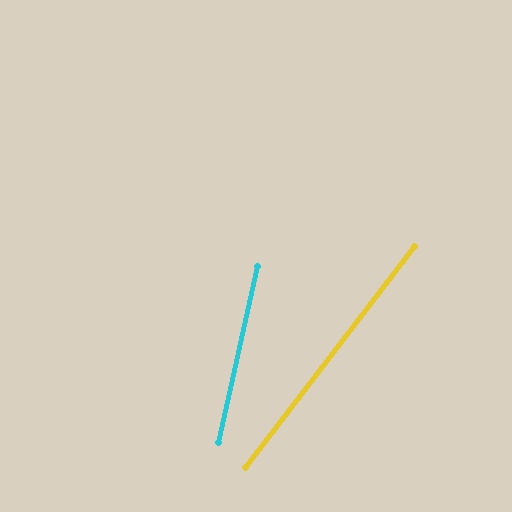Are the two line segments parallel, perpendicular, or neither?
Neither parallel nor perpendicular — they differ by about 25°.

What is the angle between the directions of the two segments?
Approximately 25 degrees.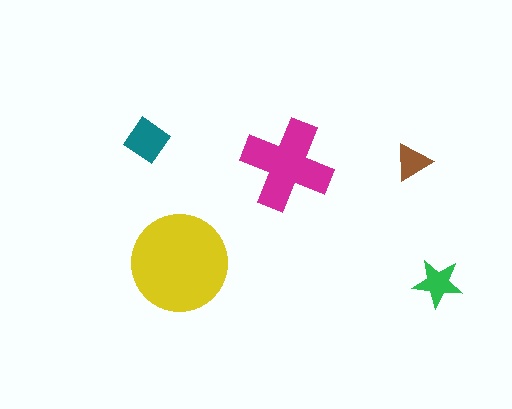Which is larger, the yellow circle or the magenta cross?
The yellow circle.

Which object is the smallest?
The brown triangle.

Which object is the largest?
The yellow circle.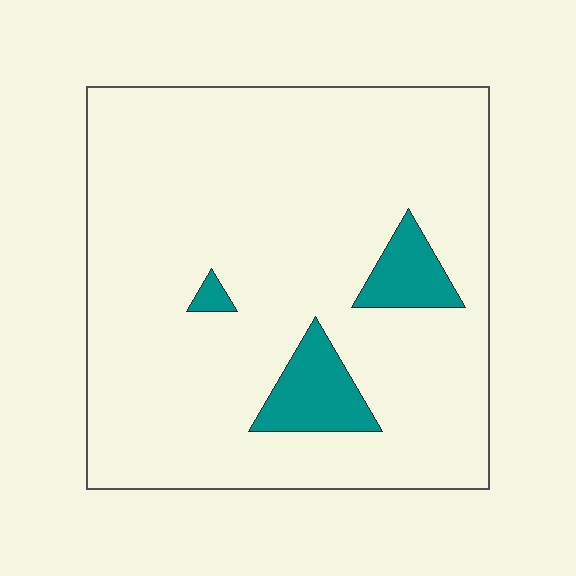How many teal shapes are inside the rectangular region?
3.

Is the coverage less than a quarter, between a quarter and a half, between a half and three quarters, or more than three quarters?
Less than a quarter.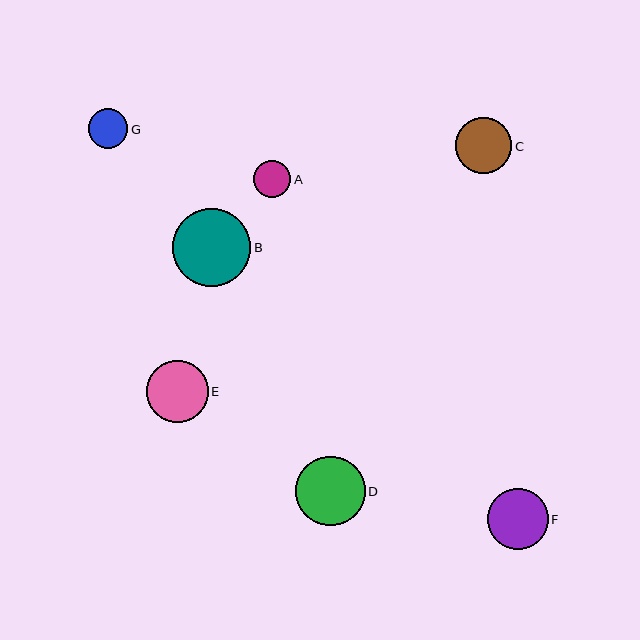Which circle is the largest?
Circle B is the largest with a size of approximately 78 pixels.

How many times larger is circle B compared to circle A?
Circle B is approximately 2.1 times the size of circle A.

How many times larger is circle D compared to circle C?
Circle D is approximately 1.2 times the size of circle C.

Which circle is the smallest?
Circle A is the smallest with a size of approximately 38 pixels.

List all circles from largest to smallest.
From largest to smallest: B, D, E, F, C, G, A.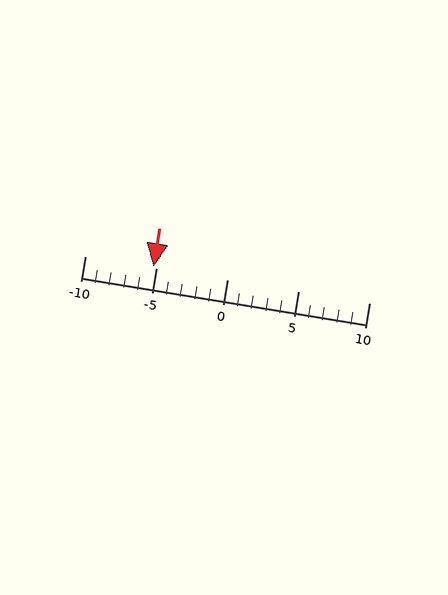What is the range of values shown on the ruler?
The ruler shows values from -10 to 10.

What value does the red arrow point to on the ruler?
The red arrow points to approximately -5.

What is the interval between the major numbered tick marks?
The major tick marks are spaced 5 units apart.